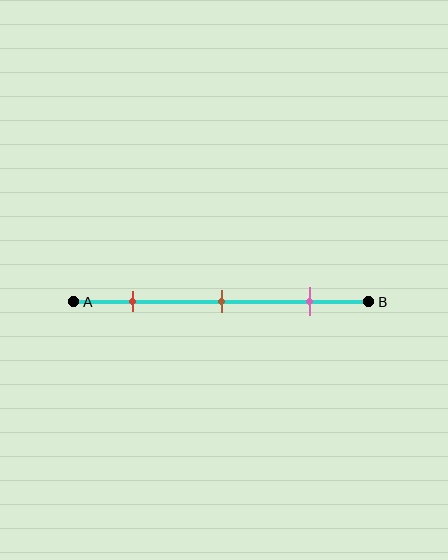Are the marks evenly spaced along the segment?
Yes, the marks are approximately evenly spaced.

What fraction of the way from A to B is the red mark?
The red mark is approximately 20% (0.2) of the way from A to B.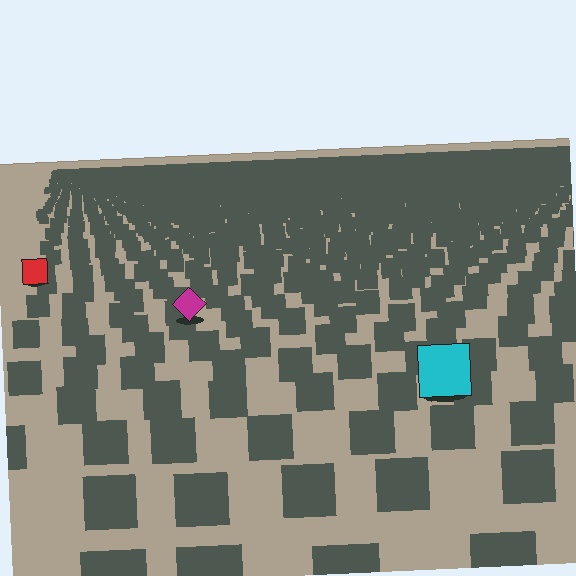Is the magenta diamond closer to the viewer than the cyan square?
No. The cyan square is closer — you can tell from the texture gradient: the ground texture is coarser near it.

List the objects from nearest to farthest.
From nearest to farthest: the cyan square, the magenta diamond, the red square.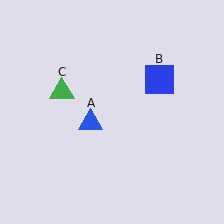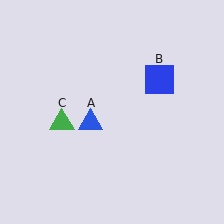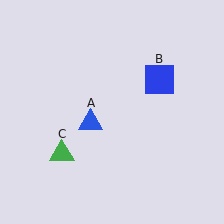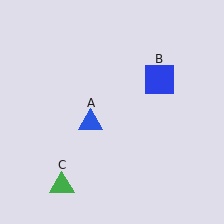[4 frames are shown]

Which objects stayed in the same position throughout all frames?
Blue triangle (object A) and blue square (object B) remained stationary.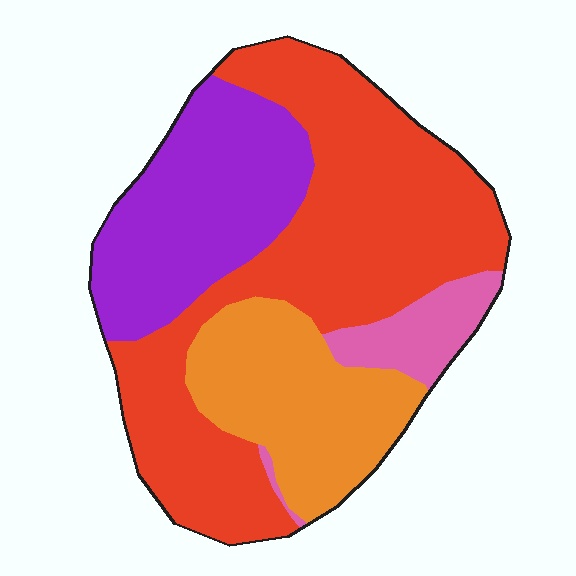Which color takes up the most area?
Red, at roughly 50%.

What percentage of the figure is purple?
Purple covers around 25% of the figure.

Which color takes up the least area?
Pink, at roughly 5%.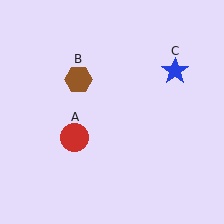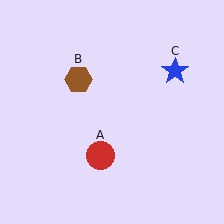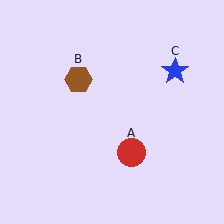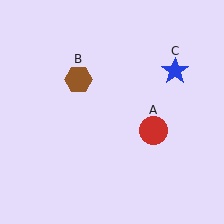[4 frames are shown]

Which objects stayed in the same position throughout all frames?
Brown hexagon (object B) and blue star (object C) remained stationary.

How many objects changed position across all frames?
1 object changed position: red circle (object A).